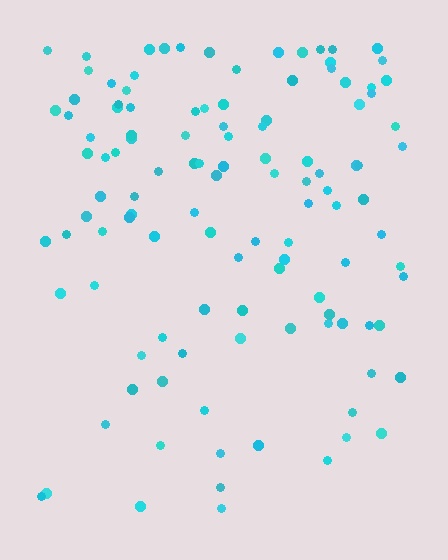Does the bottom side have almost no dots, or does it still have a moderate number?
Still a moderate number, just noticeably fewer than the top.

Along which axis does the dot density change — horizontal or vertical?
Vertical.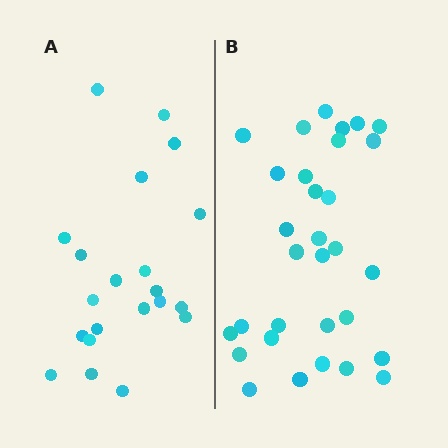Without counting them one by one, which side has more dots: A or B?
Region B (the right region) has more dots.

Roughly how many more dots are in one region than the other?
Region B has roughly 10 or so more dots than region A.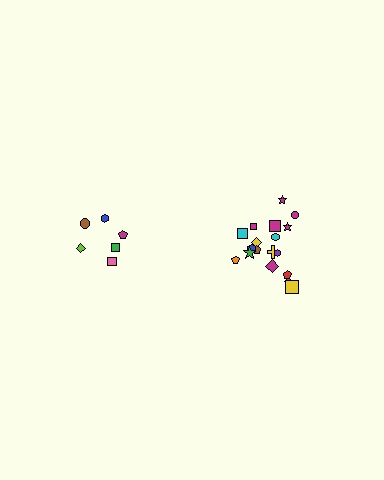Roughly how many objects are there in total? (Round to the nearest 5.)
Roughly 25 objects in total.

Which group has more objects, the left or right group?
The right group.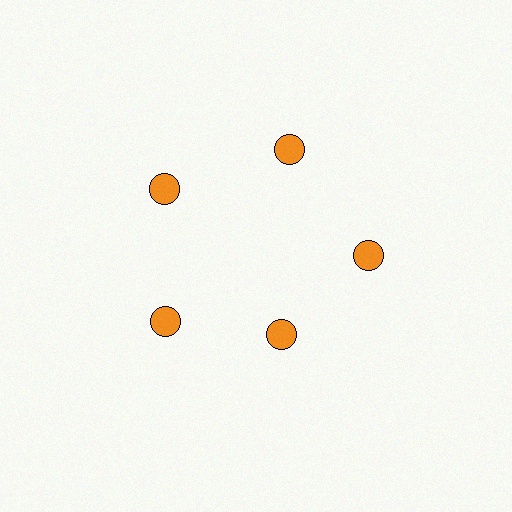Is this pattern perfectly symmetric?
No. The 5 orange circles are arranged in a ring, but one element near the 5 o'clock position is pulled inward toward the center, breaking the 5-fold rotational symmetry.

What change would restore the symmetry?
The symmetry would be restored by moving it outward, back onto the ring so that all 5 circles sit at equal angles and equal distance from the center.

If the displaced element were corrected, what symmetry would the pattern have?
It would have 5-fold rotational symmetry — the pattern would map onto itself every 72 degrees.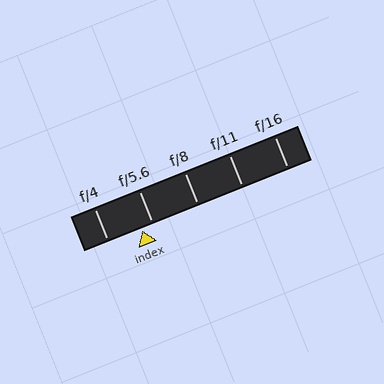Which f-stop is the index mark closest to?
The index mark is closest to f/5.6.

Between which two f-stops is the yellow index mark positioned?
The index mark is between f/4 and f/5.6.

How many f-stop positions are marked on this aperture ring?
There are 5 f-stop positions marked.